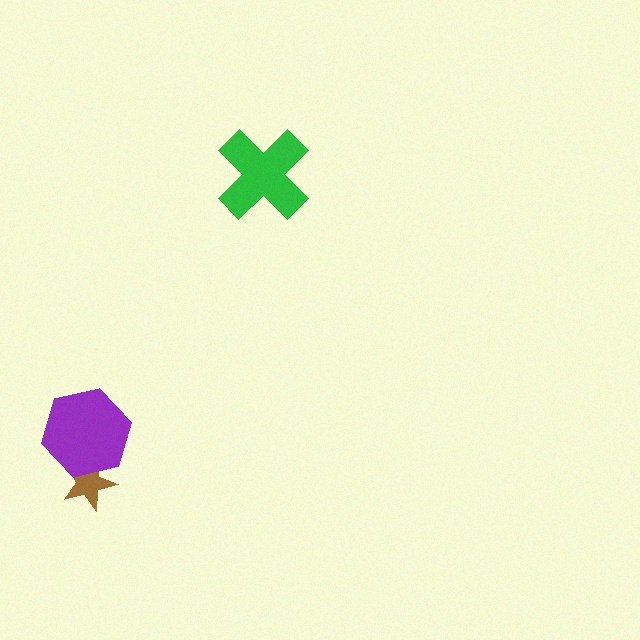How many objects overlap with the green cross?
0 objects overlap with the green cross.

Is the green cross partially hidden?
No, no other shape covers it.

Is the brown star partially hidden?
Yes, it is partially covered by another shape.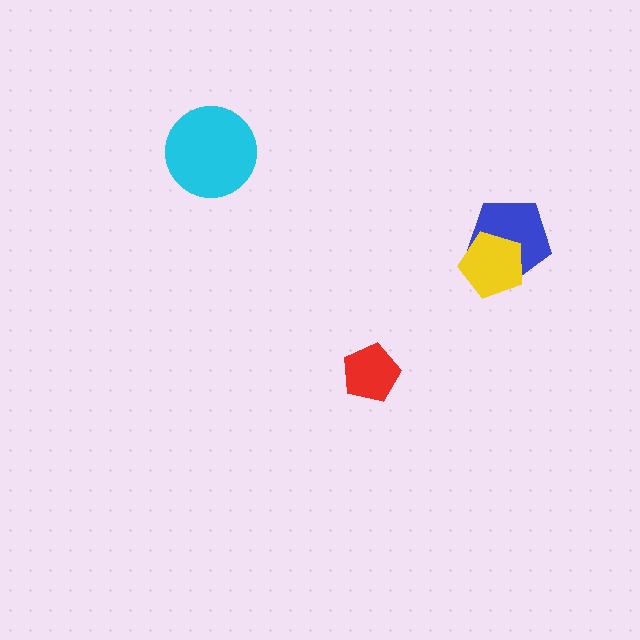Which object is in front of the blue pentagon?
The yellow pentagon is in front of the blue pentagon.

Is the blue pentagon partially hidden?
Yes, it is partially covered by another shape.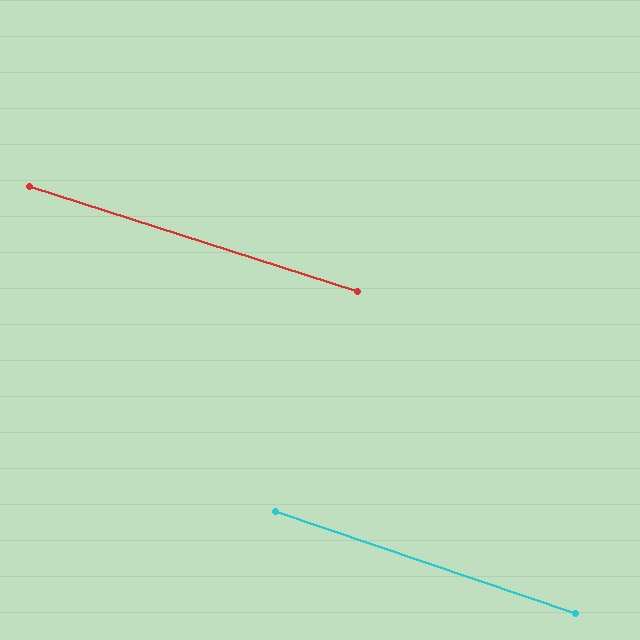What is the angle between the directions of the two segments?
Approximately 1 degree.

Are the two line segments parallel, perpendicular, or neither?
Parallel — their directions differ by only 1.0°.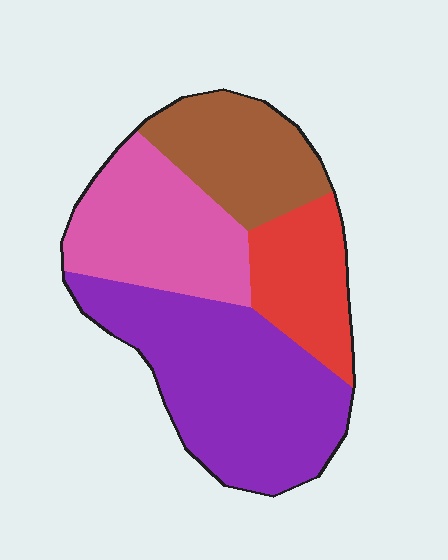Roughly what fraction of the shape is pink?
Pink covers about 25% of the shape.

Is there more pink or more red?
Pink.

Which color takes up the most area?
Purple, at roughly 40%.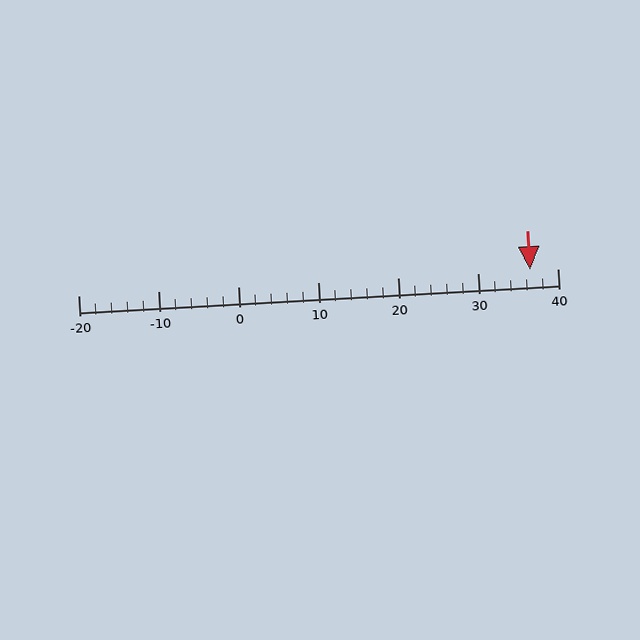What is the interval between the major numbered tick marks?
The major tick marks are spaced 10 units apart.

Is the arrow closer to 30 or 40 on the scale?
The arrow is closer to 40.